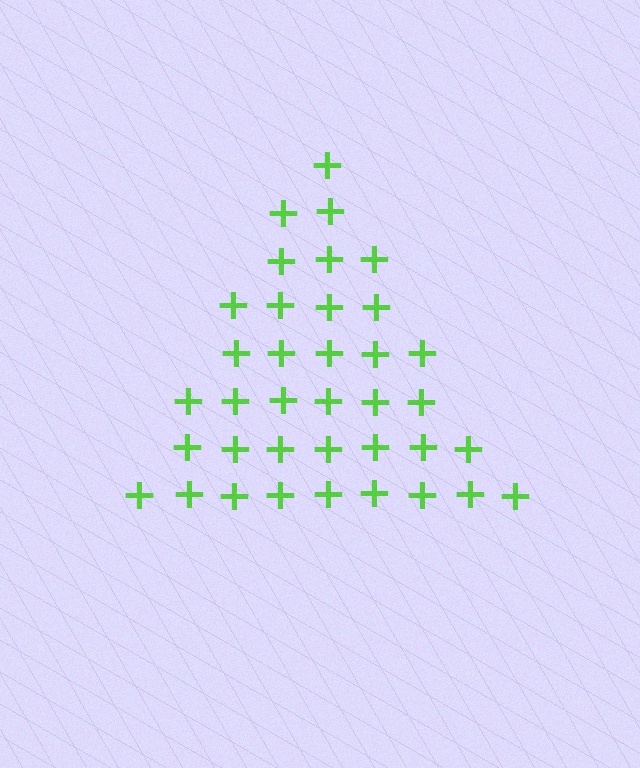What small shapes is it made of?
It is made of small plus signs.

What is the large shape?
The large shape is a triangle.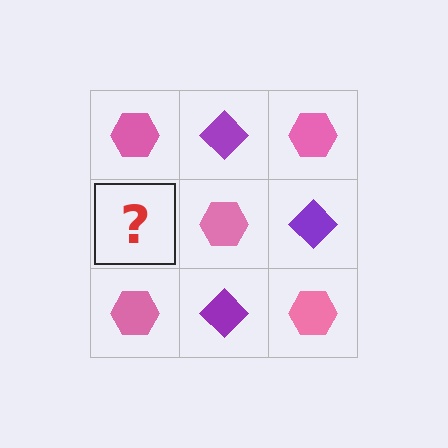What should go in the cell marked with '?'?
The missing cell should contain a purple diamond.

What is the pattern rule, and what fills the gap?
The rule is that it alternates pink hexagon and purple diamond in a checkerboard pattern. The gap should be filled with a purple diamond.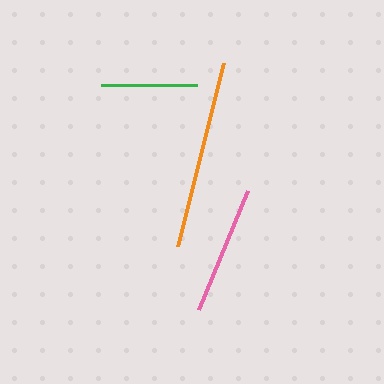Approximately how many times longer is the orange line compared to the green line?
The orange line is approximately 2.0 times the length of the green line.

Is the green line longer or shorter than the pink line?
The pink line is longer than the green line.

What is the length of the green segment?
The green segment is approximately 96 pixels long.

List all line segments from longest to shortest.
From longest to shortest: orange, pink, green.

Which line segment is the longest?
The orange line is the longest at approximately 189 pixels.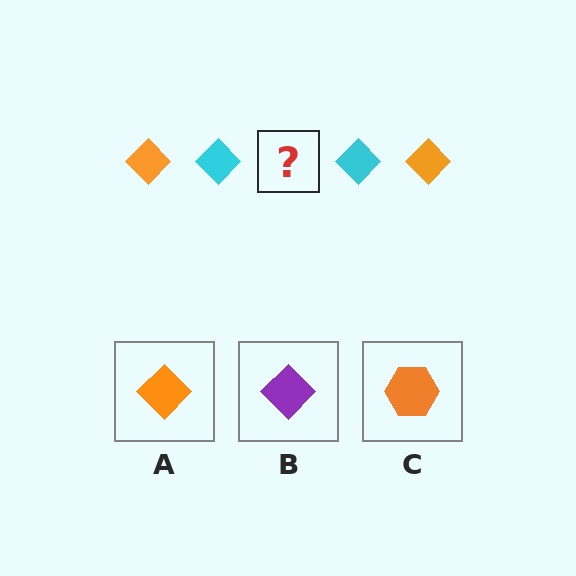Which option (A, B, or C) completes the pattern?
A.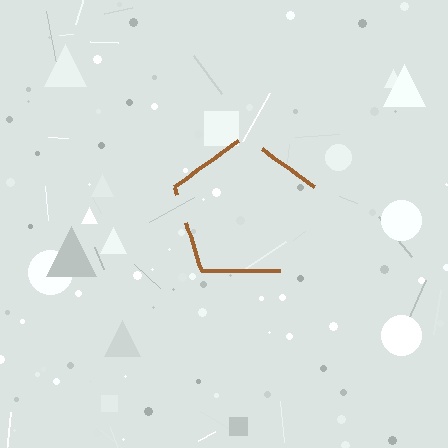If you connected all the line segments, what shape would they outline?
They would outline a pentagon.